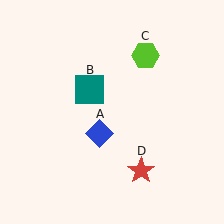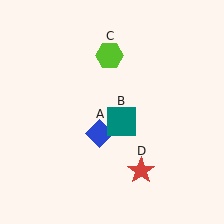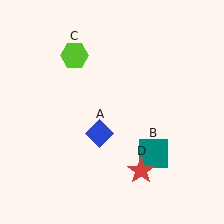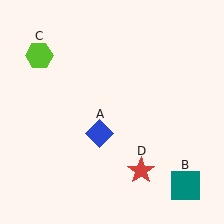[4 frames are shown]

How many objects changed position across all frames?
2 objects changed position: teal square (object B), lime hexagon (object C).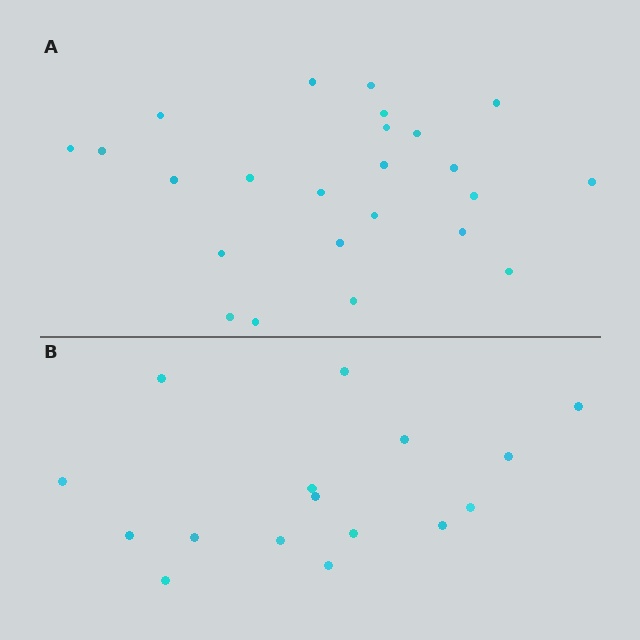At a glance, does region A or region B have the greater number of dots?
Region A (the top region) has more dots.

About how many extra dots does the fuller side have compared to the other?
Region A has roughly 8 or so more dots than region B.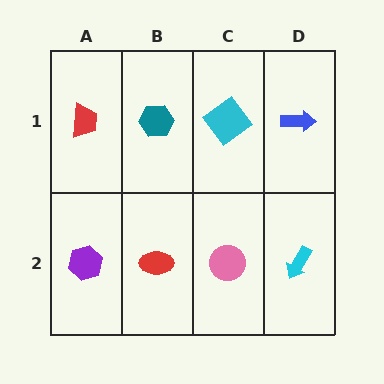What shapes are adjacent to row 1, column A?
A purple hexagon (row 2, column A), a teal hexagon (row 1, column B).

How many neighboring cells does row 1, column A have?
2.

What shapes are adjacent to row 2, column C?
A cyan diamond (row 1, column C), a red ellipse (row 2, column B), a cyan arrow (row 2, column D).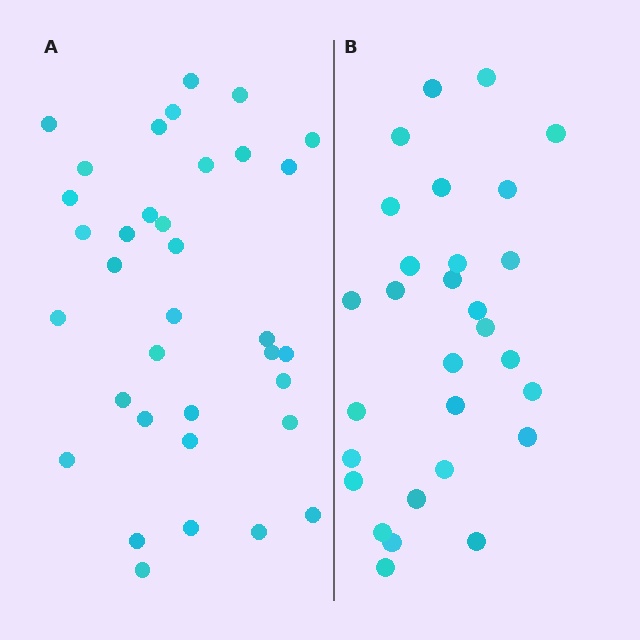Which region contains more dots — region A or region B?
Region A (the left region) has more dots.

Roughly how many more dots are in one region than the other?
Region A has about 6 more dots than region B.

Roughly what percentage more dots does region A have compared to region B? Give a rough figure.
About 20% more.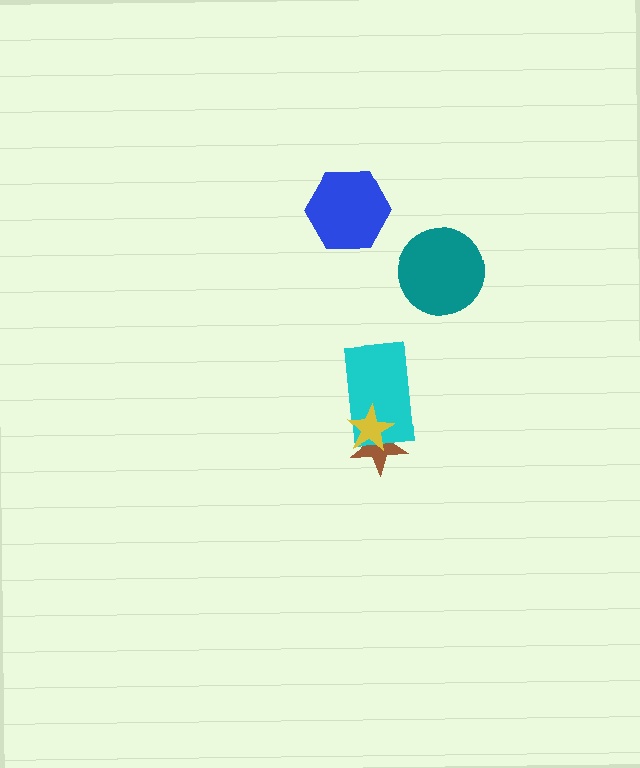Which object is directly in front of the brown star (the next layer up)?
The cyan rectangle is directly in front of the brown star.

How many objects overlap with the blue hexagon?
0 objects overlap with the blue hexagon.